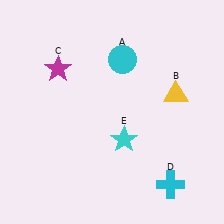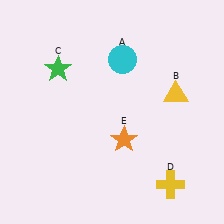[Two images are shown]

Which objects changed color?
C changed from magenta to green. D changed from cyan to yellow. E changed from cyan to orange.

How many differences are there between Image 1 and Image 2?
There are 3 differences between the two images.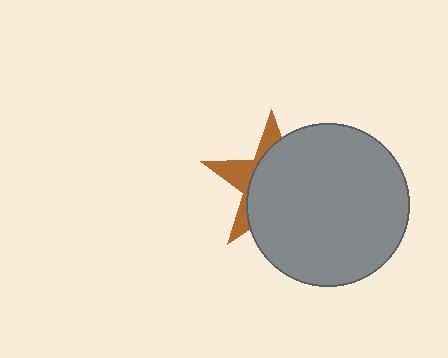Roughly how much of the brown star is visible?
A small part of it is visible (roughly 31%).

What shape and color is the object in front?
The object in front is a gray circle.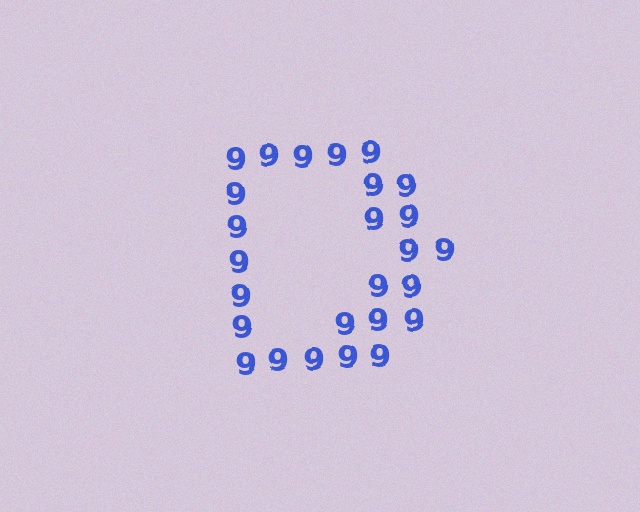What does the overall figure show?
The overall figure shows the letter D.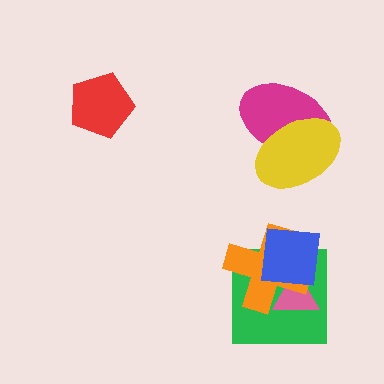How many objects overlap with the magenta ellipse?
1 object overlaps with the magenta ellipse.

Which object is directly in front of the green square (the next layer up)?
The pink triangle is directly in front of the green square.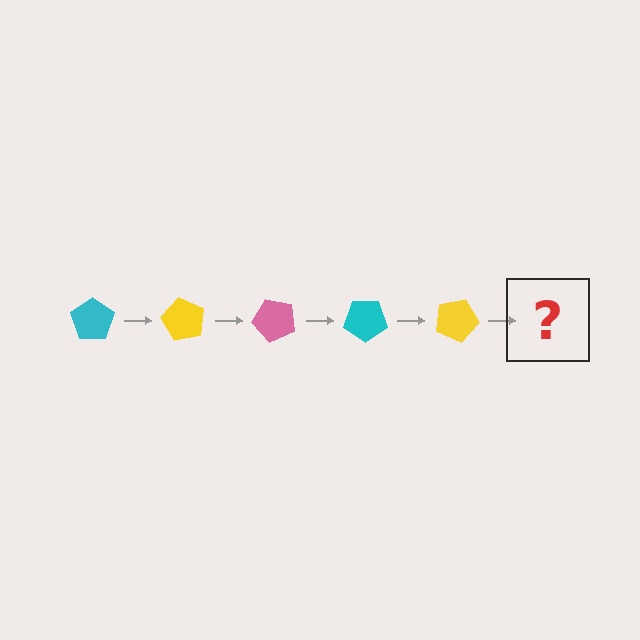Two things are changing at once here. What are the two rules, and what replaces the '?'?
The two rules are that it rotates 60 degrees each step and the color cycles through cyan, yellow, and pink. The '?' should be a pink pentagon, rotated 300 degrees from the start.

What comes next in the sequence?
The next element should be a pink pentagon, rotated 300 degrees from the start.